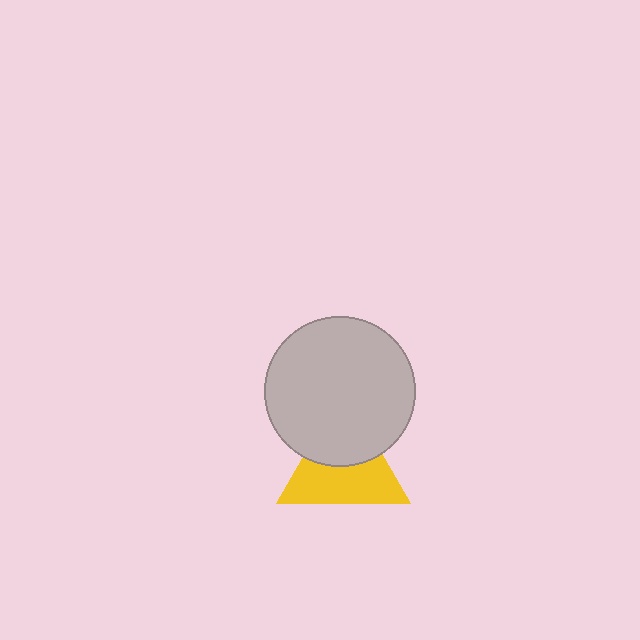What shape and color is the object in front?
The object in front is a light gray circle.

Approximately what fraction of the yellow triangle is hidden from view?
Roughly 43% of the yellow triangle is hidden behind the light gray circle.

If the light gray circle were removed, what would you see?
You would see the complete yellow triangle.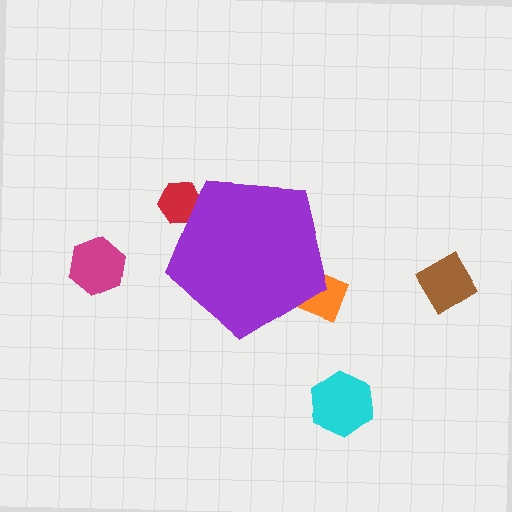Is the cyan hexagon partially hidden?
No, the cyan hexagon is fully visible.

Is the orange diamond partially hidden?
Yes, the orange diamond is partially hidden behind the purple pentagon.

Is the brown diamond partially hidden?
No, the brown diamond is fully visible.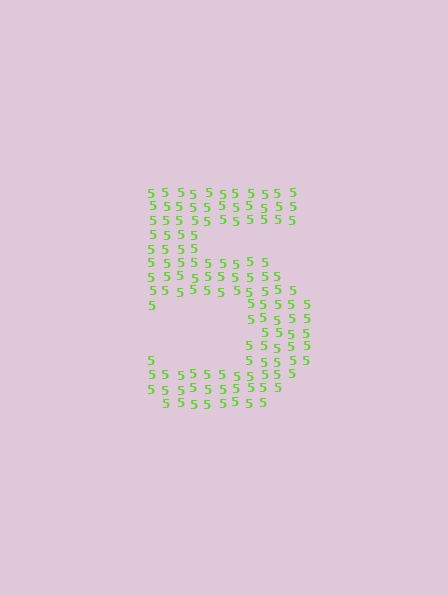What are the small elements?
The small elements are digit 5's.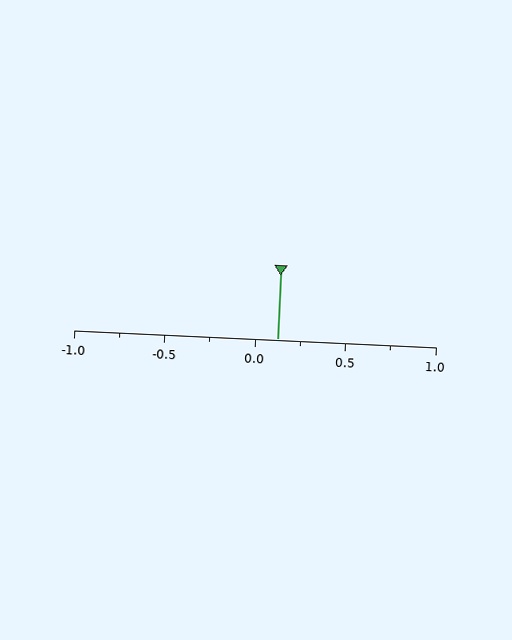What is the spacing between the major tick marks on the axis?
The major ticks are spaced 0.5 apart.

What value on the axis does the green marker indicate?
The marker indicates approximately 0.12.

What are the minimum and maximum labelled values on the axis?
The axis runs from -1.0 to 1.0.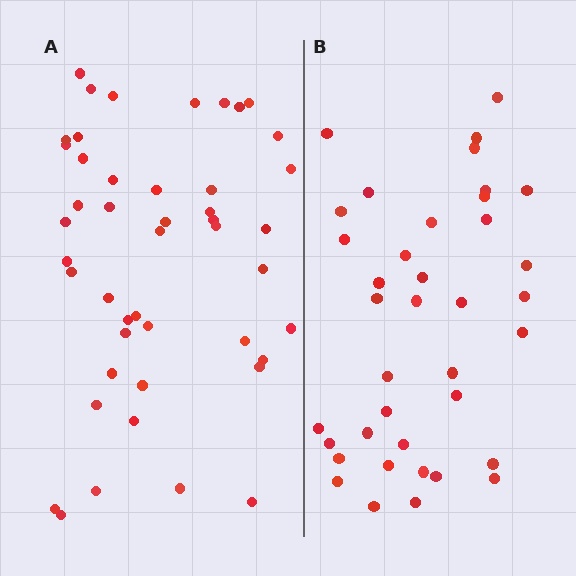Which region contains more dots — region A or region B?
Region A (the left region) has more dots.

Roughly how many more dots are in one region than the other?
Region A has roughly 8 or so more dots than region B.